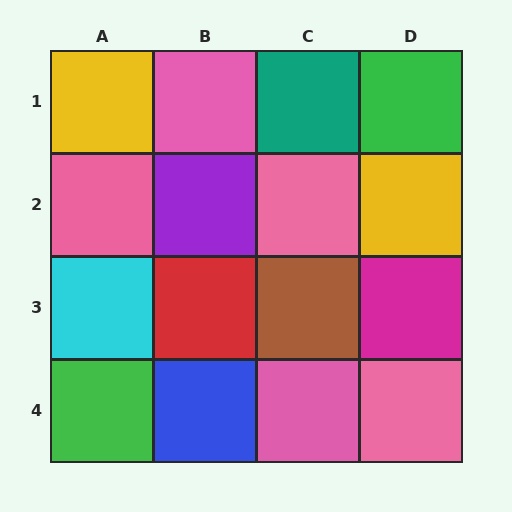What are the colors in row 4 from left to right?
Green, blue, pink, pink.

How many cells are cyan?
1 cell is cyan.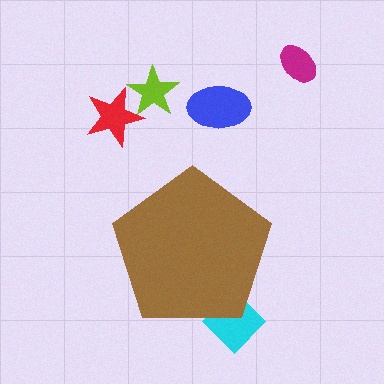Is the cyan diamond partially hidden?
Yes, the cyan diamond is partially hidden behind the brown pentagon.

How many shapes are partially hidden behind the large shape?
1 shape is partially hidden.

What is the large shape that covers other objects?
A brown pentagon.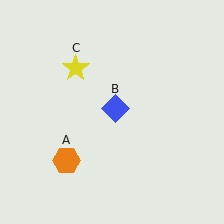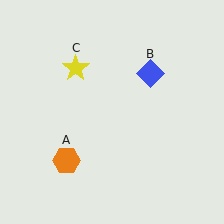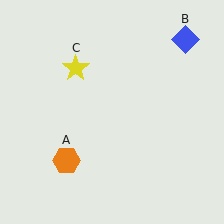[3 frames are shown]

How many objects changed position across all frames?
1 object changed position: blue diamond (object B).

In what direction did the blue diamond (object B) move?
The blue diamond (object B) moved up and to the right.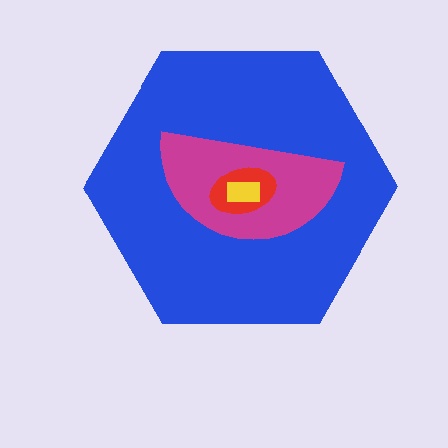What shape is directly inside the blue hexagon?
The magenta semicircle.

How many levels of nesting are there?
4.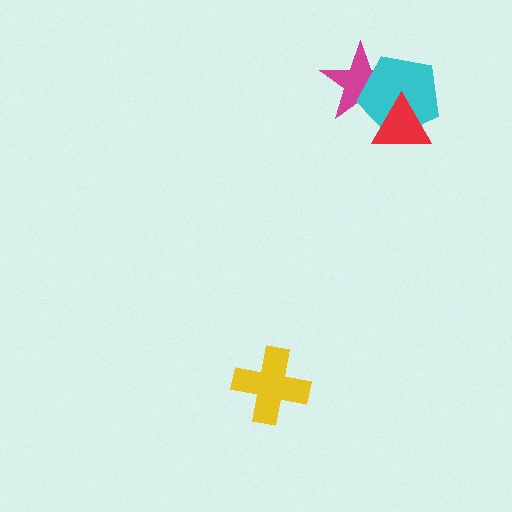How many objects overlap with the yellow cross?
0 objects overlap with the yellow cross.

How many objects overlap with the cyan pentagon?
2 objects overlap with the cyan pentagon.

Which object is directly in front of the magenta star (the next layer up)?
The cyan pentagon is directly in front of the magenta star.